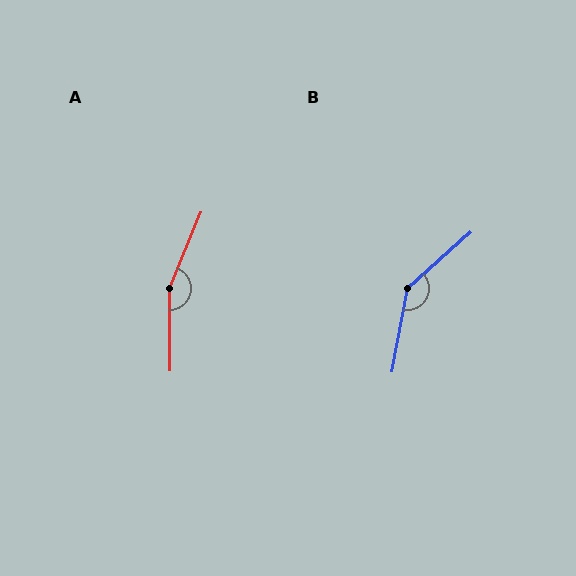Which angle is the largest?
A, at approximately 157 degrees.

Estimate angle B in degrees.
Approximately 142 degrees.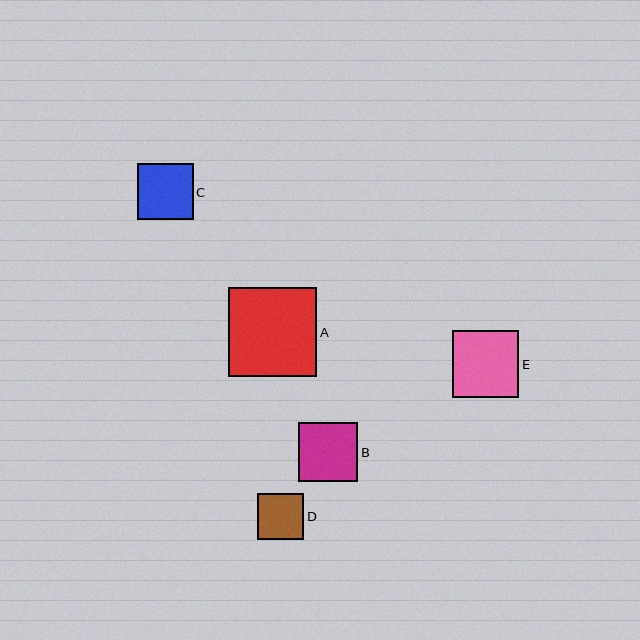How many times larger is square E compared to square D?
Square E is approximately 1.4 times the size of square D.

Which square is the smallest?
Square D is the smallest with a size of approximately 46 pixels.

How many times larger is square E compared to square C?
Square E is approximately 1.2 times the size of square C.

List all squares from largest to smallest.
From largest to smallest: A, E, B, C, D.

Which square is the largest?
Square A is the largest with a size of approximately 89 pixels.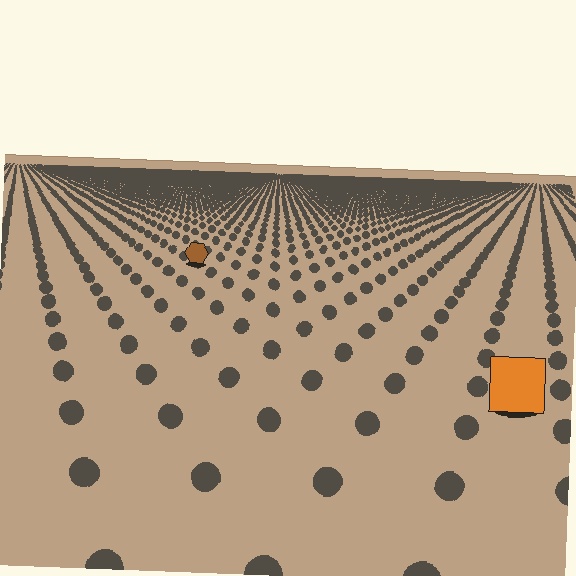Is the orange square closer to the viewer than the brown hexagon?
Yes. The orange square is closer — you can tell from the texture gradient: the ground texture is coarser near it.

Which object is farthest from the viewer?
The brown hexagon is farthest from the viewer. It appears smaller and the ground texture around it is denser.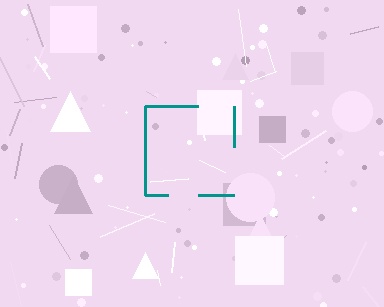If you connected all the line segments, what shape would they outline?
They would outline a square.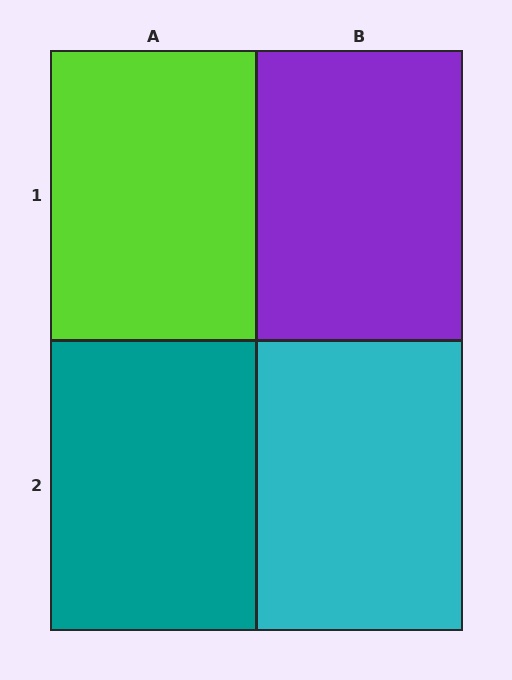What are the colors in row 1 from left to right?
Lime, purple.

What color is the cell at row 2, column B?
Cyan.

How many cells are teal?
1 cell is teal.